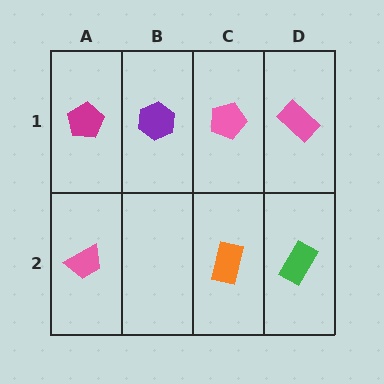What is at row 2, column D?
A green rectangle.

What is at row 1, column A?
A magenta pentagon.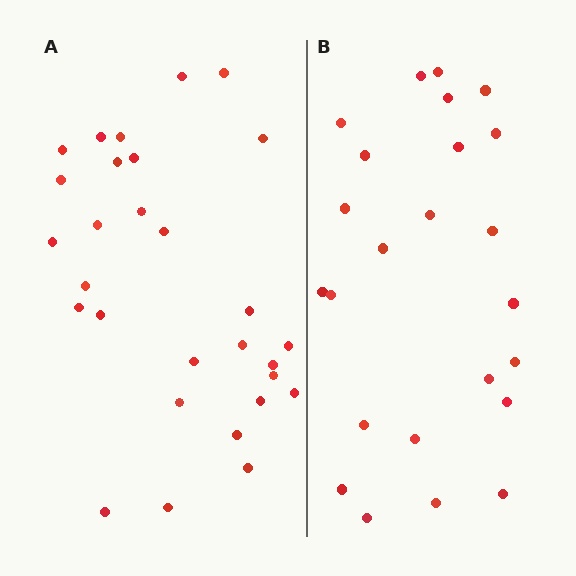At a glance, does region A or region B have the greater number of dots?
Region A (the left region) has more dots.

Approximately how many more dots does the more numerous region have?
Region A has about 5 more dots than region B.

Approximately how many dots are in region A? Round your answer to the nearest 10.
About 30 dots. (The exact count is 29, which rounds to 30.)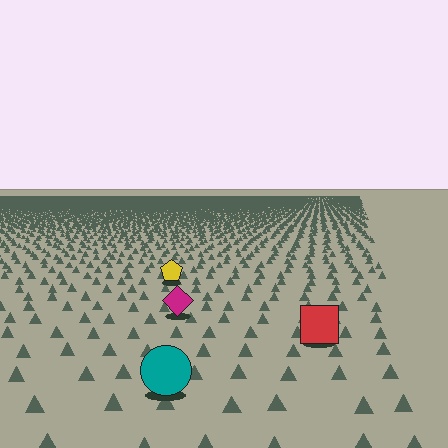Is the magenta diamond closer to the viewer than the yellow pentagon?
Yes. The magenta diamond is closer — you can tell from the texture gradient: the ground texture is coarser near it.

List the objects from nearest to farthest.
From nearest to farthest: the teal circle, the red square, the magenta diamond, the yellow pentagon.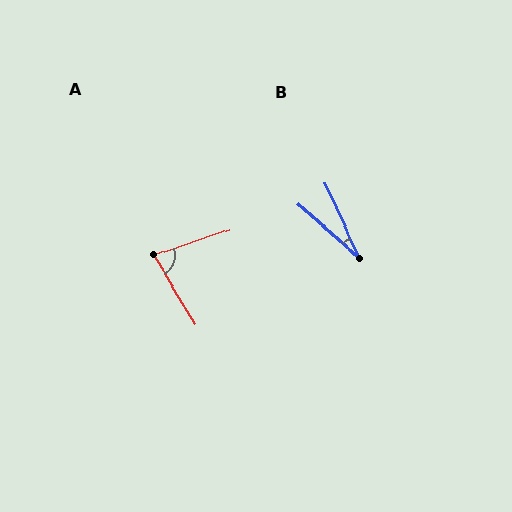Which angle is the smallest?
B, at approximately 23 degrees.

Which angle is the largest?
A, at approximately 78 degrees.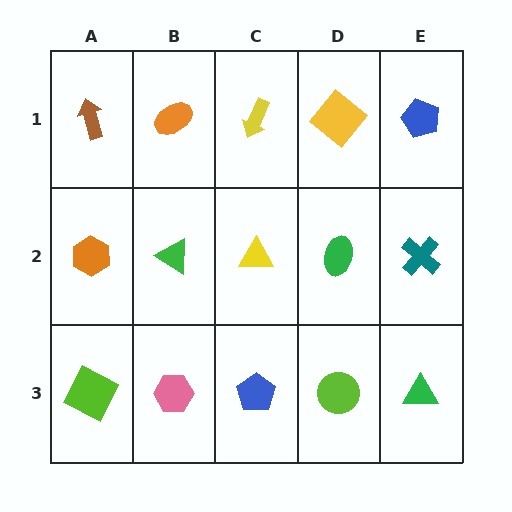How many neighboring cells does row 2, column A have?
3.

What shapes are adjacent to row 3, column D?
A green ellipse (row 2, column D), a blue pentagon (row 3, column C), a green triangle (row 3, column E).